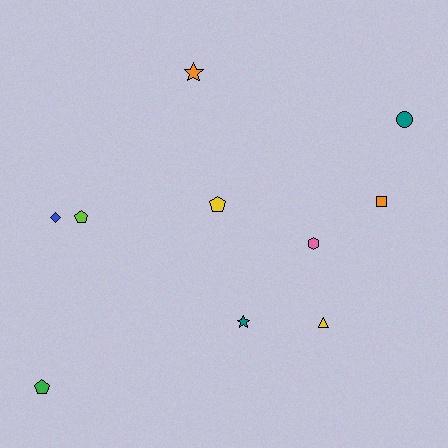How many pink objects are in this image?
There is 1 pink object.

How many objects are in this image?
There are 10 objects.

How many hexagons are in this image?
There is 1 hexagon.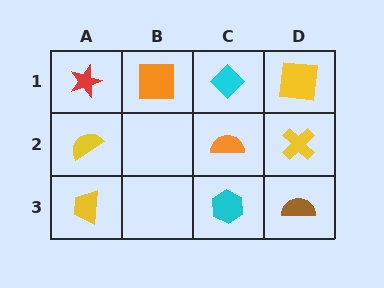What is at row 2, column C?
An orange semicircle.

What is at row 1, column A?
A red star.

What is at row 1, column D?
A yellow square.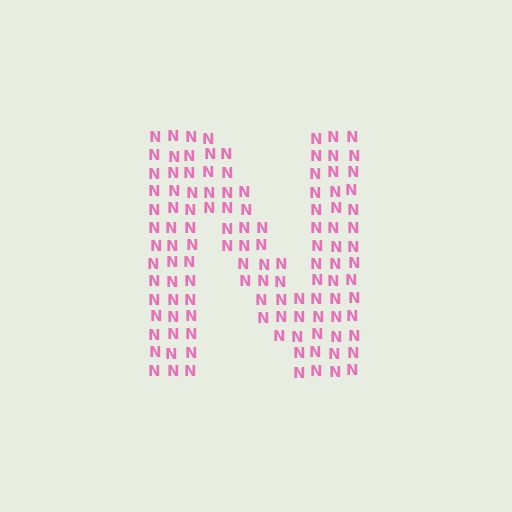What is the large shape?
The large shape is the letter N.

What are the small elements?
The small elements are letter N's.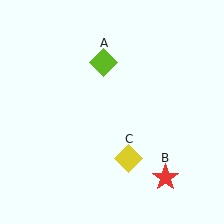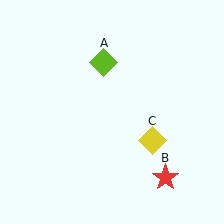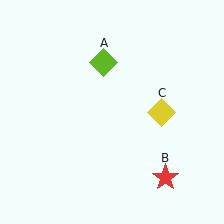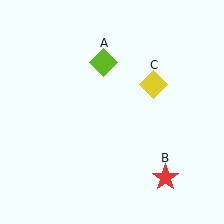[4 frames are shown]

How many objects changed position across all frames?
1 object changed position: yellow diamond (object C).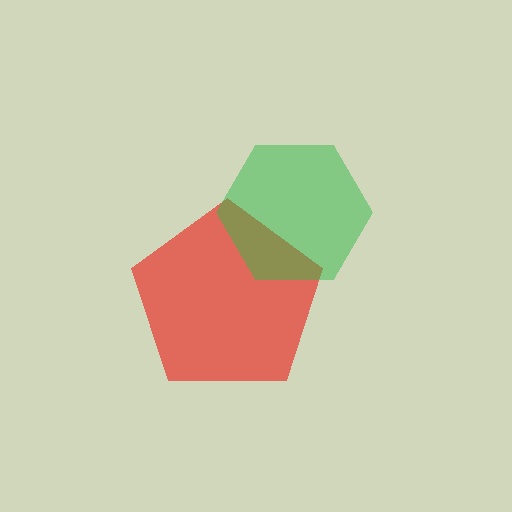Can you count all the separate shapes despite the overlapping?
Yes, there are 2 separate shapes.